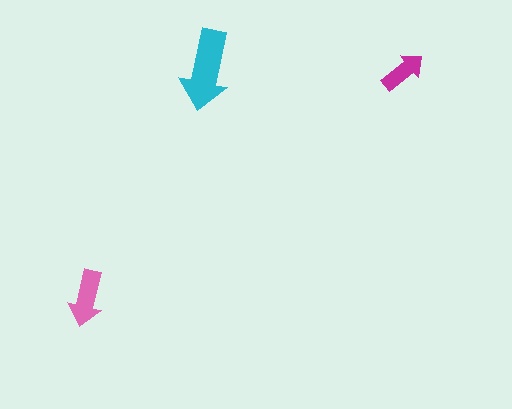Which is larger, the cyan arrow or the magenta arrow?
The cyan one.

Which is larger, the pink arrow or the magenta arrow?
The pink one.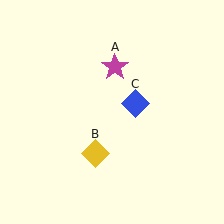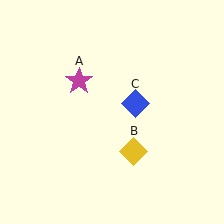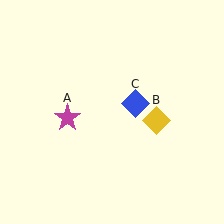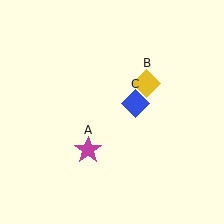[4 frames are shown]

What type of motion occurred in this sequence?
The magenta star (object A), yellow diamond (object B) rotated counterclockwise around the center of the scene.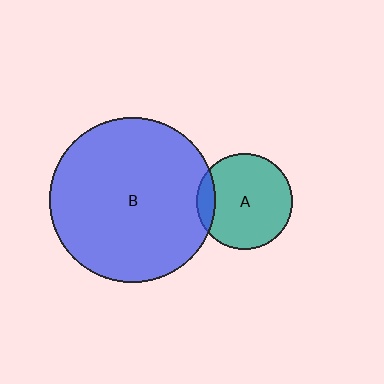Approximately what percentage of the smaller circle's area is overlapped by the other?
Approximately 10%.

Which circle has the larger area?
Circle B (blue).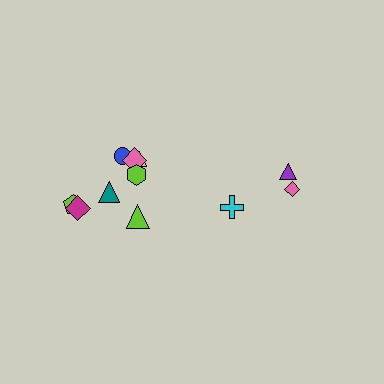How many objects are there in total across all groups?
There are 11 objects.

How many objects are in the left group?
There are 8 objects.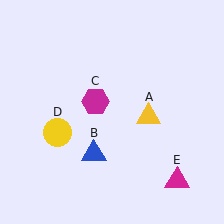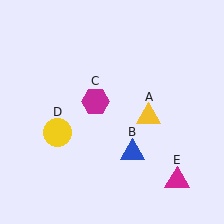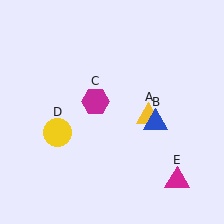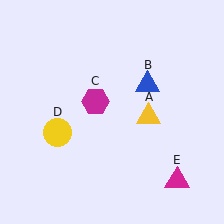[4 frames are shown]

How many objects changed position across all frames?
1 object changed position: blue triangle (object B).